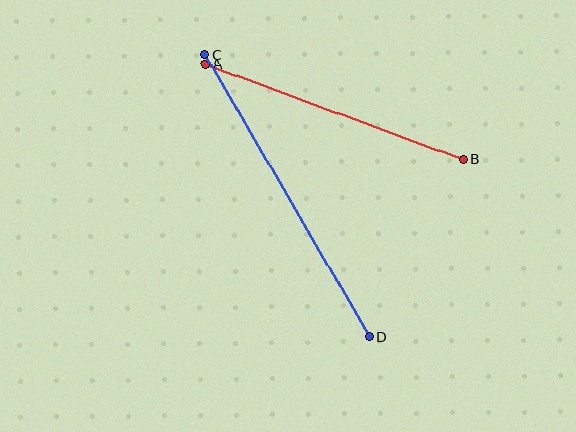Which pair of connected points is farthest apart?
Points C and D are farthest apart.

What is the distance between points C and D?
The distance is approximately 327 pixels.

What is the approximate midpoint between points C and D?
The midpoint is at approximately (287, 196) pixels.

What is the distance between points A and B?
The distance is approximately 275 pixels.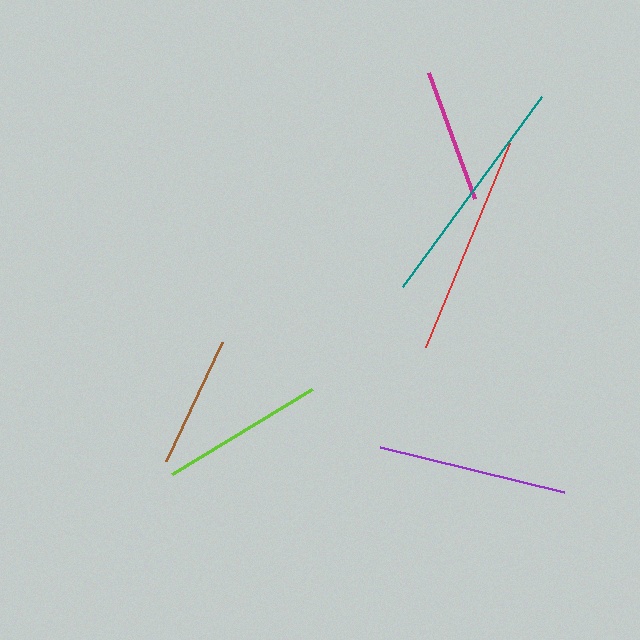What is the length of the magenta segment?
The magenta segment is approximately 133 pixels long.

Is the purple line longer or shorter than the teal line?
The teal line is longer than the purple line.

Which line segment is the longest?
The teal line is the longest at approximately 236 pixels.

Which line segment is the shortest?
The brown line is the shortest at approximately 131 pixels.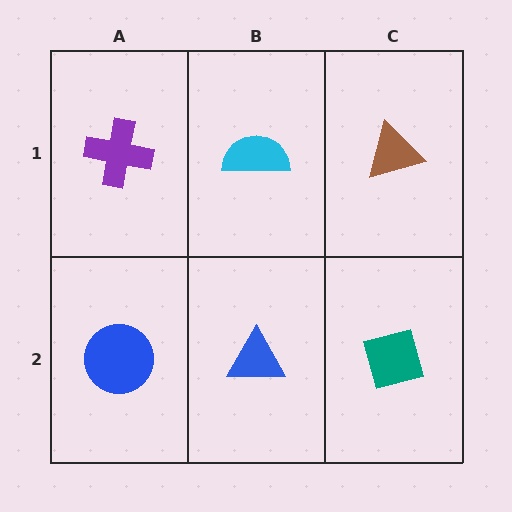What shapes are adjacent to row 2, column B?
A cyan semicircle (row 1, column B), a blue circle (row 2, column A), a teal square (row 2, column C).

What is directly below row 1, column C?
A teal square.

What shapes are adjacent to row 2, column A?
A purple cross (row 1, column A), a blue triangle (row 2, column B).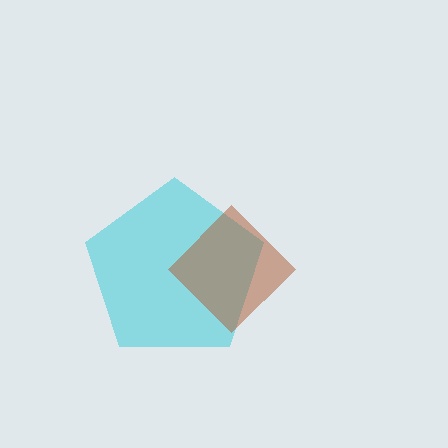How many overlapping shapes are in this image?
There are 2 overlapping shapes in the image.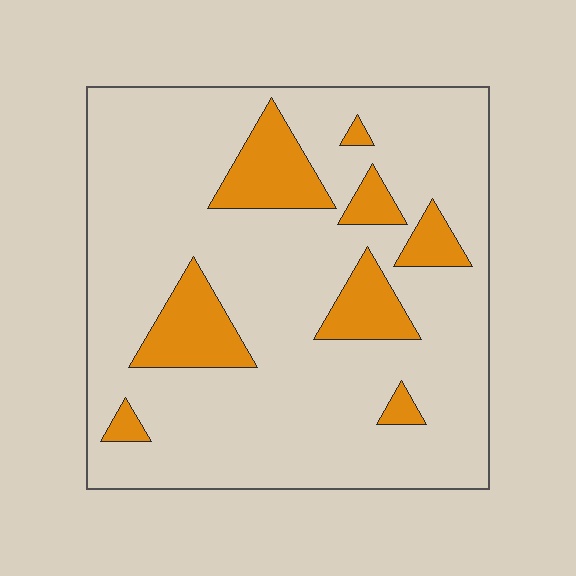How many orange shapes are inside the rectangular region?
8.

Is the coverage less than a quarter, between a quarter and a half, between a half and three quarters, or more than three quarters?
Less than a quarter.